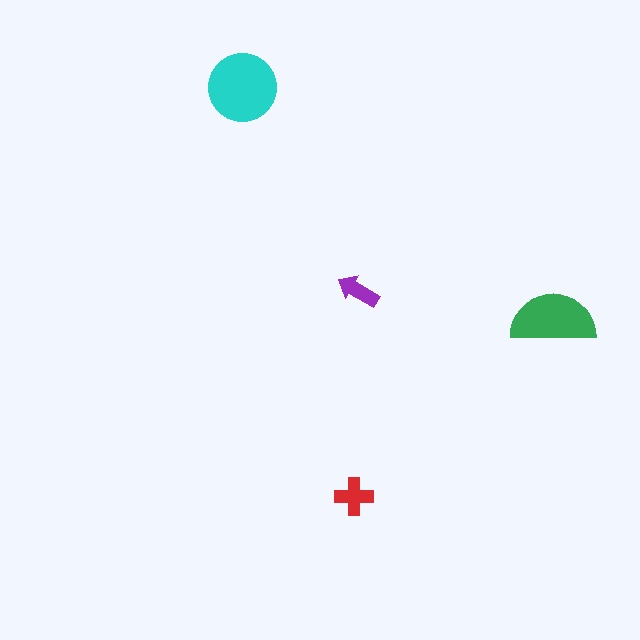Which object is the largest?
The cyan circle.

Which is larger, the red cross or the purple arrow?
The red cross.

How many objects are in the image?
There are 4 objects in the image.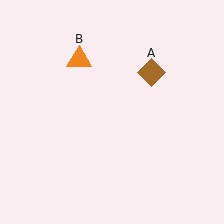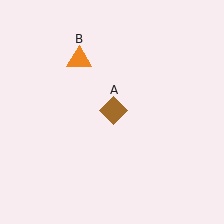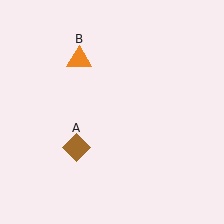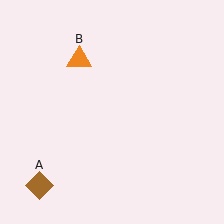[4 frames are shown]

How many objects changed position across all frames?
1 object changed position: brown diamond (object A).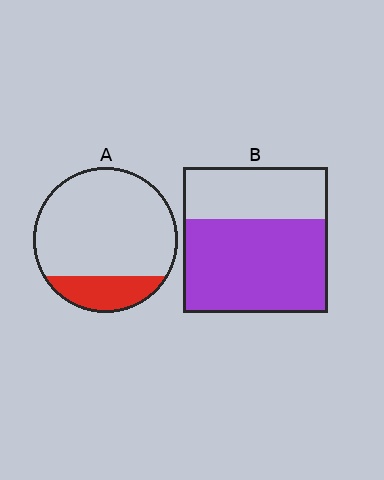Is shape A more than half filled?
No.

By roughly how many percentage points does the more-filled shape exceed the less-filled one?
By roughly 45 percentage points (B over A).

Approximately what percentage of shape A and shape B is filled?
A is approximately 20% and B is approximately 65%.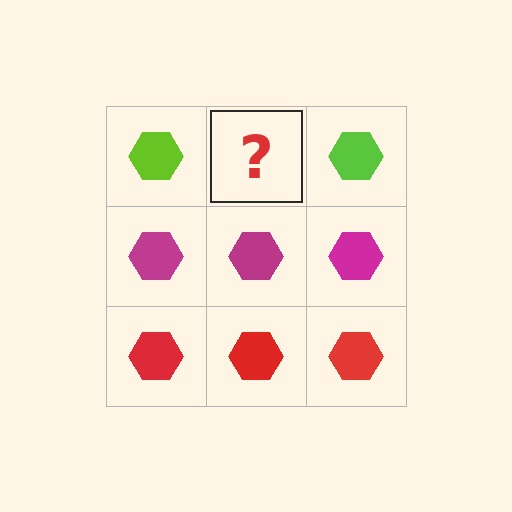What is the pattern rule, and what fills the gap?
The rule is that each row has a consistent color. The gap should be filled with a lime hexagon.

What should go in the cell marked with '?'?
The missing cell should contain a lime hexagon.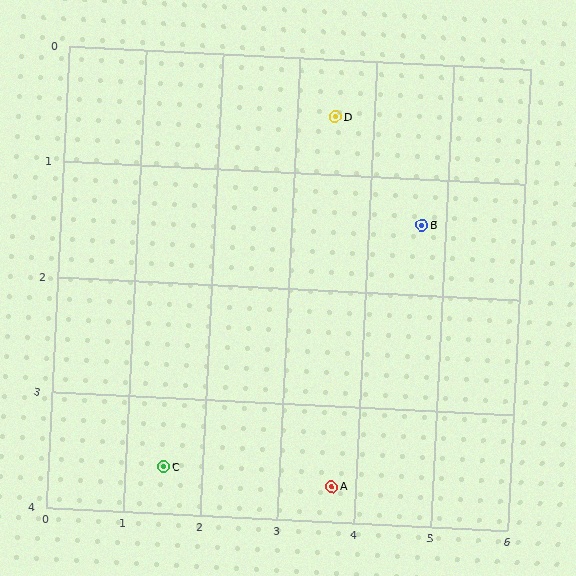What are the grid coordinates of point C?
Point C is at approximately (1.5, 3.6).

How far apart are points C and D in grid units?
Points C and D are about 3.7 grid units apart.